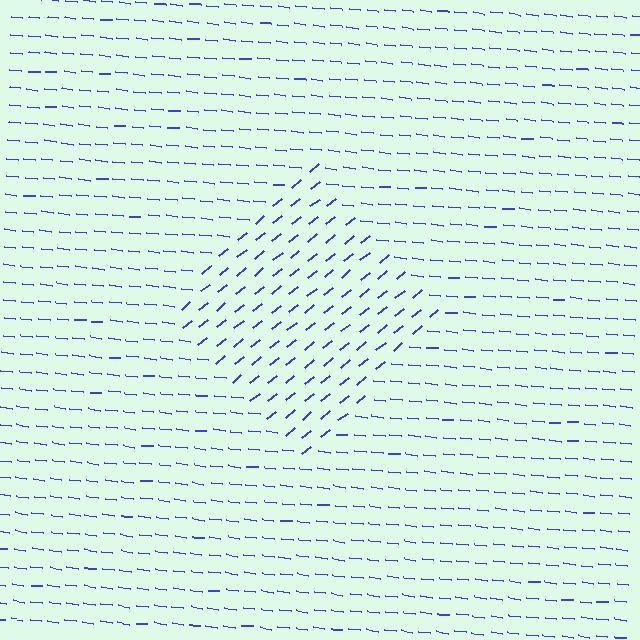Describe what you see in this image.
The image is filled with small blue line segments. A diamond region in the image has lines oriented differently from the surrounding lines, creating a visible texture boundary.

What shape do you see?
I see a diamond.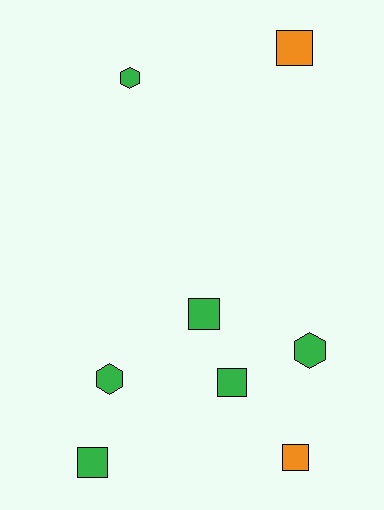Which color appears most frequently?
Green, with 6 objects.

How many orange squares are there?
There are 2 orange squares.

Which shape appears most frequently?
Square, with 5 objects.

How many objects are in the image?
There are 8 objects.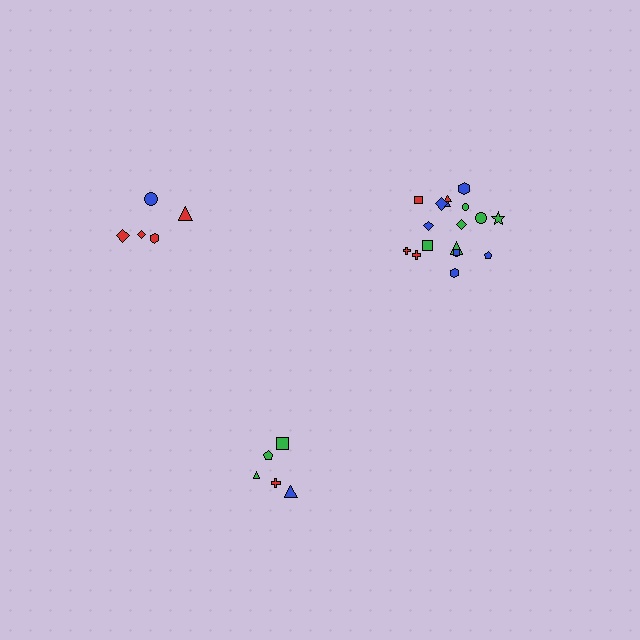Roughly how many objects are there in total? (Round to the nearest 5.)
Roughly 30 objects in total.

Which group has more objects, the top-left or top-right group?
The top-right group.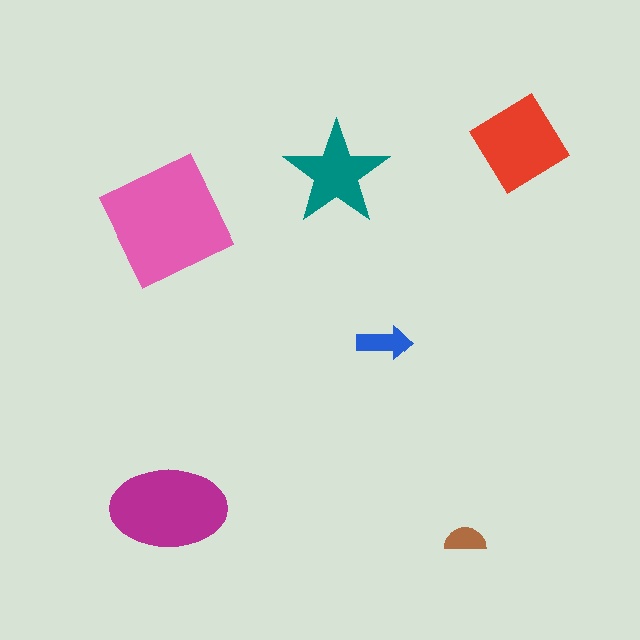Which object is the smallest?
The brown semicircle.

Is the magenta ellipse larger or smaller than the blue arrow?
Larger.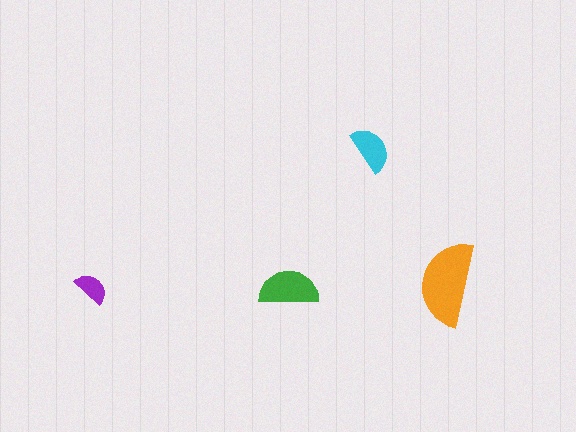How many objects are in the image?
There are 4 objects in the image.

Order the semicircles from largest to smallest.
the orange one, the green one, the cyan one, the purple one.